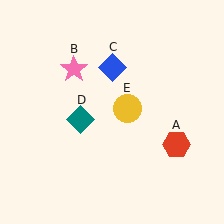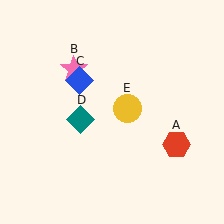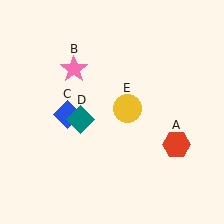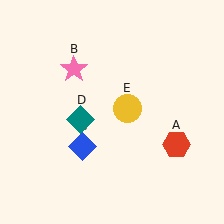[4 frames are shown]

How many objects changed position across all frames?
1 object changed position: blue diamond (object C).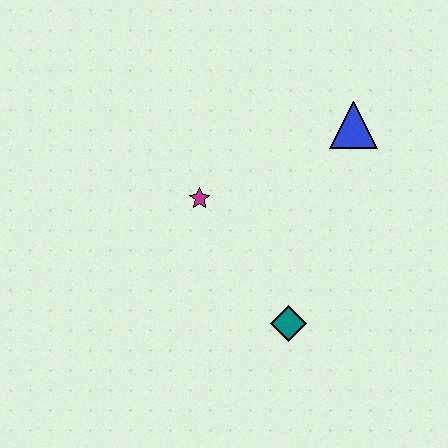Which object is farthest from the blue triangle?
The teal diamond is farthest from the blue triangle.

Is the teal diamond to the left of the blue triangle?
Yes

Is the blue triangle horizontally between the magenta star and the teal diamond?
No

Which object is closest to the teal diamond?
The magenta star is closest to the teal diamond.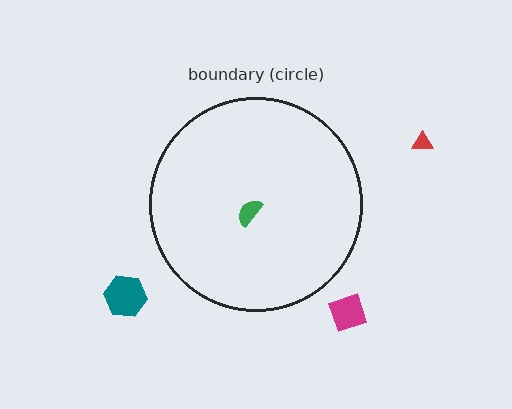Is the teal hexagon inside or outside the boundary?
Outside.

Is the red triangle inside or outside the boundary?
Outside.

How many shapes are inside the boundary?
1 inside, 3 outside.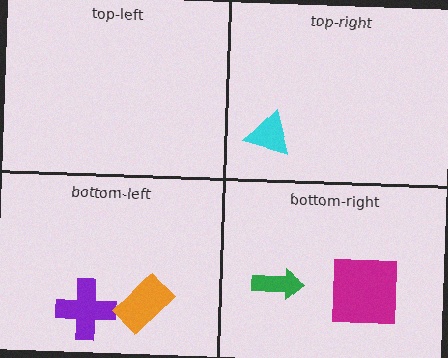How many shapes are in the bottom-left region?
2.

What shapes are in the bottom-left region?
The purple cross, the orange rectangle.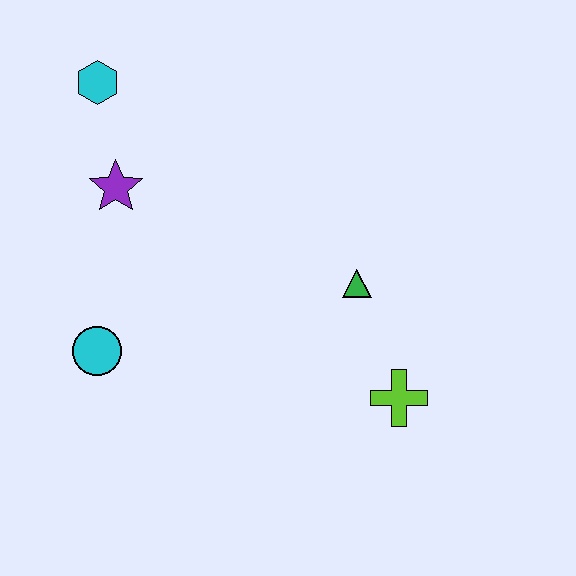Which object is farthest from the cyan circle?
The lime cross is farthest from the cyan circle.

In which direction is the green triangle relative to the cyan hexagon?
The green triangle is to the right of the cyan hexagon.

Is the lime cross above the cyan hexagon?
No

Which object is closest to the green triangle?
The lime cross is closest to the green triangle.